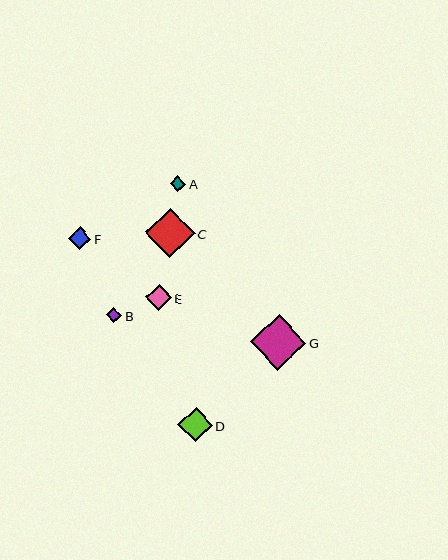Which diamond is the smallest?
Diamond B is the smallest with a size of approximately 15 pixels.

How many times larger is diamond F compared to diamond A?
Diamond F is approximately 1.4 times the size of diamond A.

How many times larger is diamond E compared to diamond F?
Diamond E is approximately 1.1 times the size of diamond F.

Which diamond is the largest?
Diamond G is the largest with a size of approximately 55 pixels.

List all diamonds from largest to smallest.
From largest to smallest: G, C, D, E, F, A, B.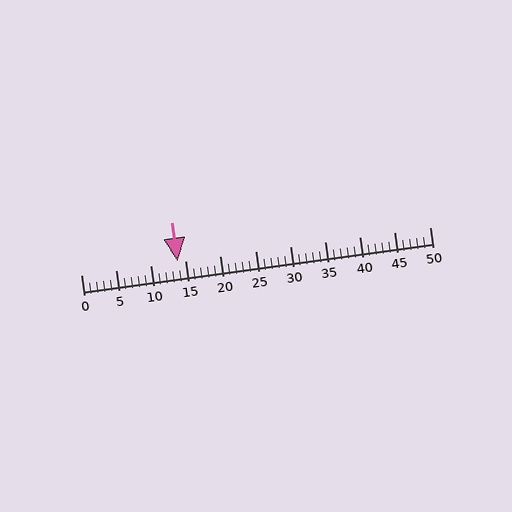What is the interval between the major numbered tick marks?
The major tick marks are spaced 5 units apart.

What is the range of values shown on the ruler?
The ruler shows values from 0 to 50.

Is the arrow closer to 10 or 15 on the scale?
The arrow is closer to 15.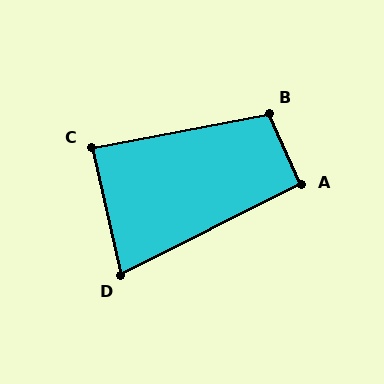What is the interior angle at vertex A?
Approximately 92 degrees (approximately right).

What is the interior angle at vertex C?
Approximately 88 degrees (approximately right).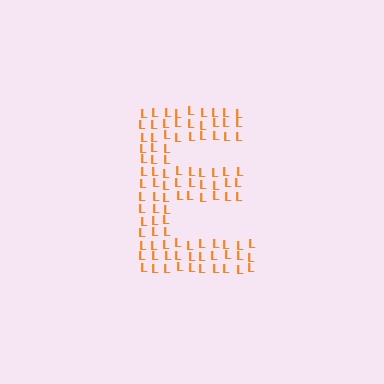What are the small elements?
The small elements are letter L's.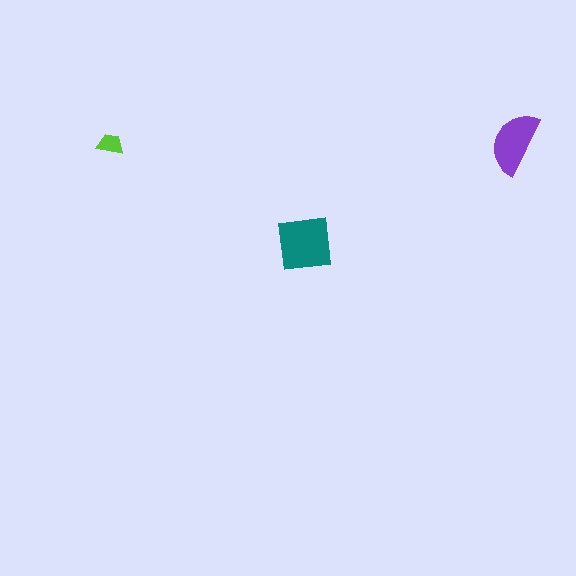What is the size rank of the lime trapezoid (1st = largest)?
3rd.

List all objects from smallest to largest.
The lime trapezoid, the purple semicircle, the teal square.